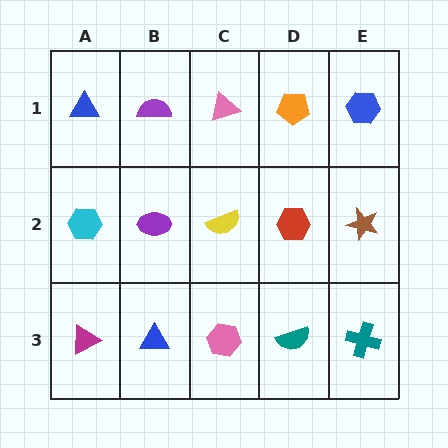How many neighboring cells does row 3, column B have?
3.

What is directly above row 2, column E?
A blue hexagon.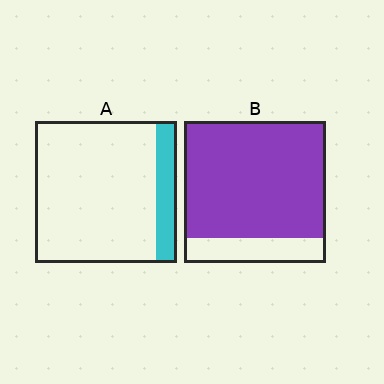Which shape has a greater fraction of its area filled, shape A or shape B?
Shape B.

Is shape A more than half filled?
No.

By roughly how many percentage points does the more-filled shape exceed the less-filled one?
By roughly 70 percentage points (B over A).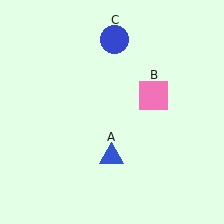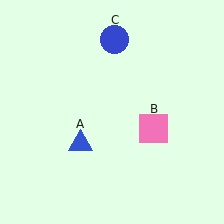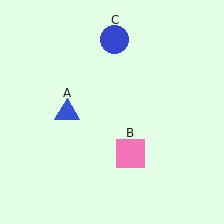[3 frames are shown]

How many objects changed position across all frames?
2 objects changed position: blue triangle (object A), pink square (object B).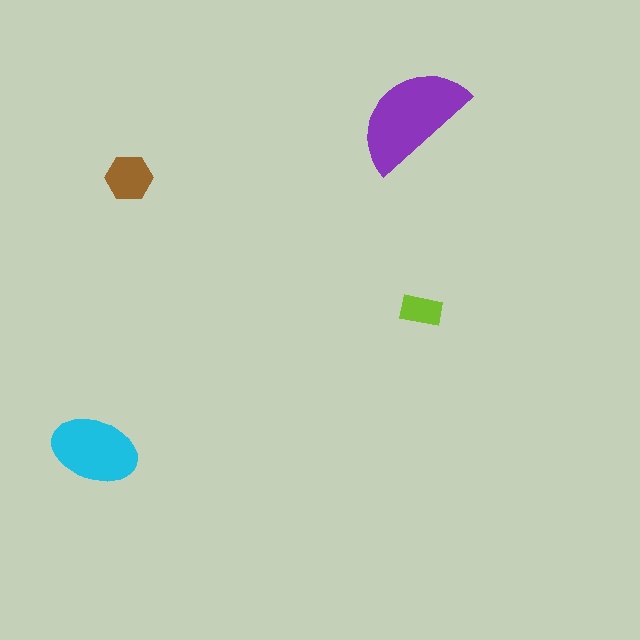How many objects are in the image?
There are 4 objects in the image.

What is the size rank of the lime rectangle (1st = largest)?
4th.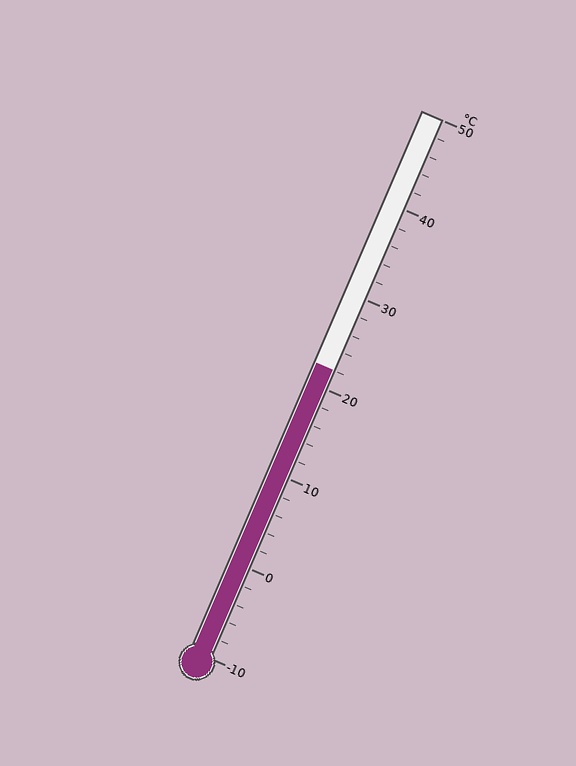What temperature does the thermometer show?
The thermometer shows approximately 22°C.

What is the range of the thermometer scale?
The thermometer scale ranges from -10°C to 50°C.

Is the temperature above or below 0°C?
The temperature is above 0°C.